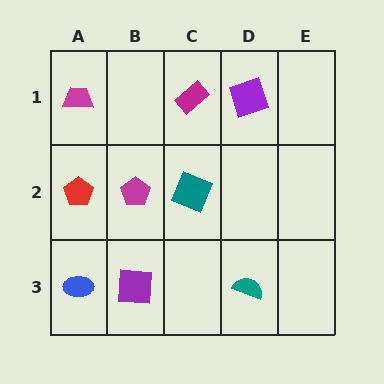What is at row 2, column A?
A red pentagon.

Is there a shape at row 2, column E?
No, that cell is empty.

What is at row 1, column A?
A magenta trapezoid.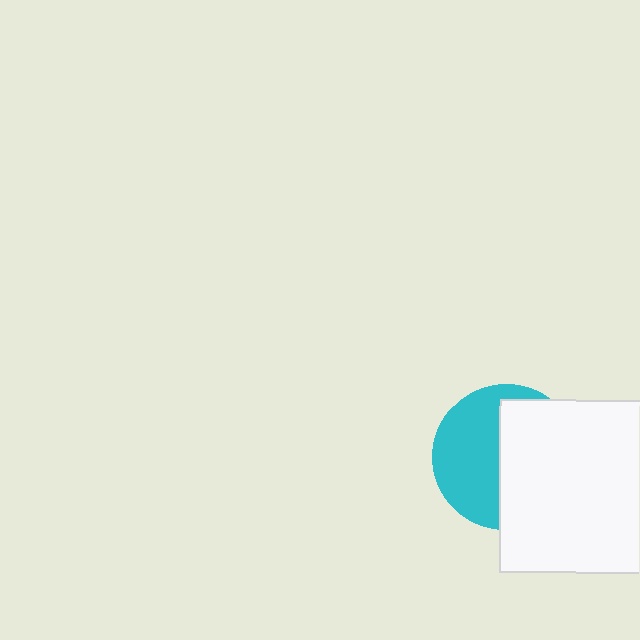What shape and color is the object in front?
The object in front is a white square.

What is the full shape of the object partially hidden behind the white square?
The partially hidden object is a cyan circle.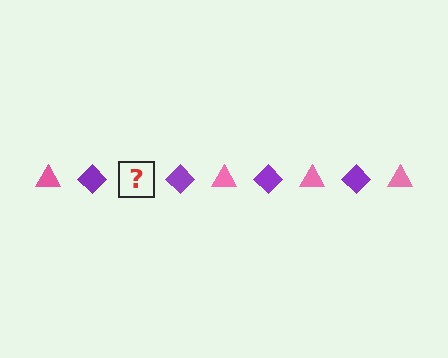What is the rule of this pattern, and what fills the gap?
The rule is that the pattern alternates between pink triangle and purple diamond. The gap should be filled with a pink triangle.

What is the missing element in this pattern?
The missing element is a pink triangle.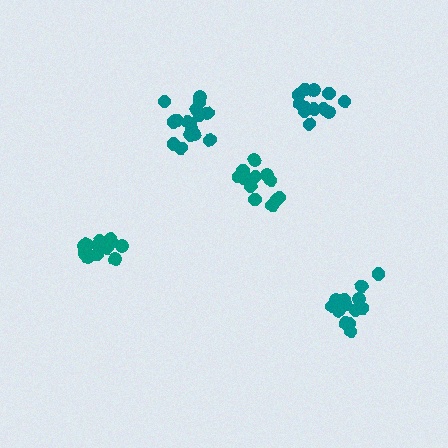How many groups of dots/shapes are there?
There are 5 groups.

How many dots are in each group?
Group 1: 12 dots, Group 2: 17 dots, Group 3: 13 dots, Group 4: 14 dots, Group 5: 14 dots (70 total).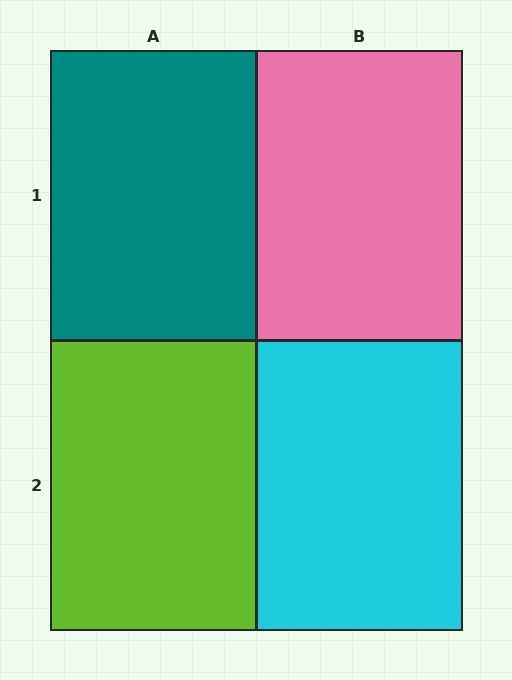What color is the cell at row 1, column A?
Teal.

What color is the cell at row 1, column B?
Pink.